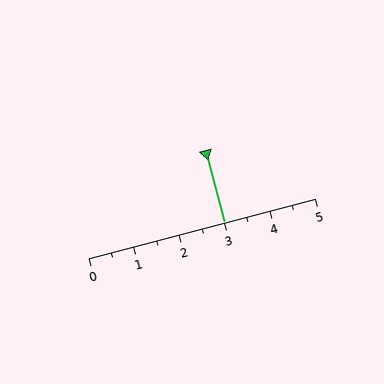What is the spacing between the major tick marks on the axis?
The major ticks are spaced 1 apart.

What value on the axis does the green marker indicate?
The marker indicates approximately 3.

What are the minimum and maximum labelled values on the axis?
The axis runs from 0 to 5.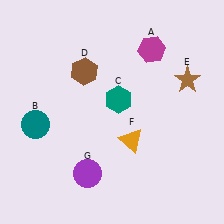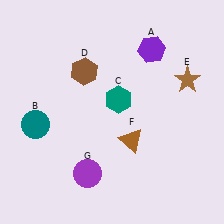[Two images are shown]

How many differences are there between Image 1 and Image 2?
There are 2 differences between the two images.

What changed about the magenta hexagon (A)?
In Image 1, A is magenta. In Image 2, it changed to purple.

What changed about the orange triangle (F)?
In Image 1, F is orange. In Image 2, it changed to brown.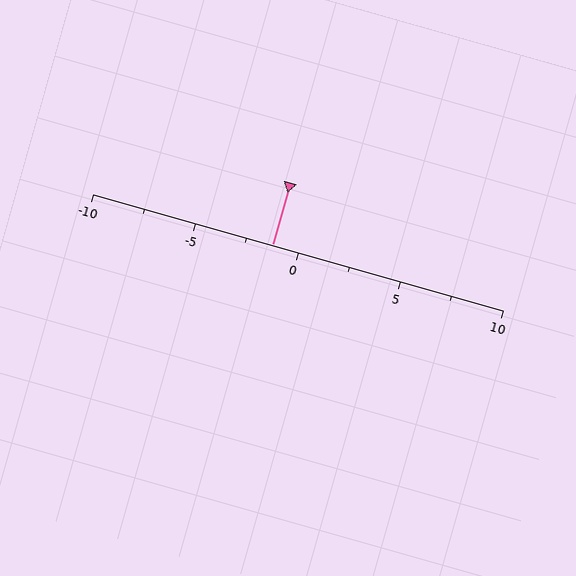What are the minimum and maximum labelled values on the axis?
The axis runs from -10 to 10.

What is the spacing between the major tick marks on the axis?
The major ticks are spaced 5 apart.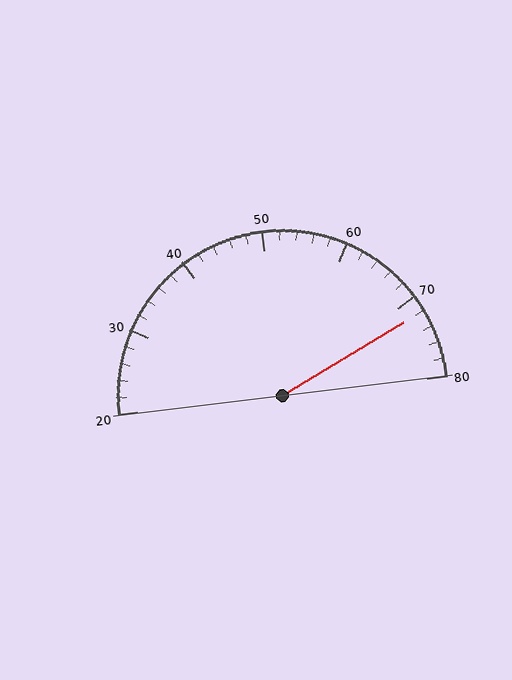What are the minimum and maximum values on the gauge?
The gauge ranges from 20 to 80.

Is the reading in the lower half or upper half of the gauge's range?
The reading is in the upper half of the range (20 to 80).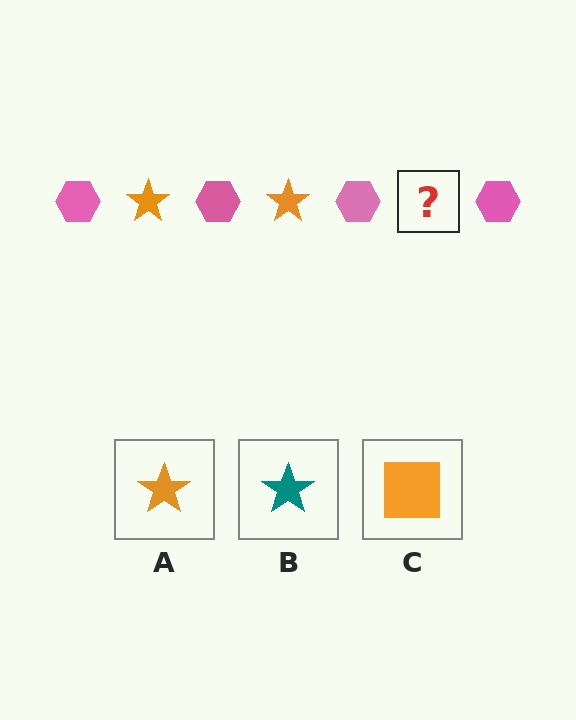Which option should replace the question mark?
Option A.